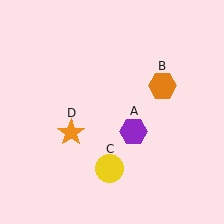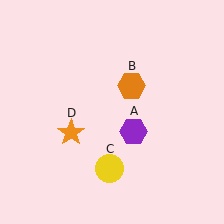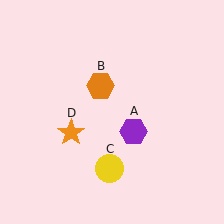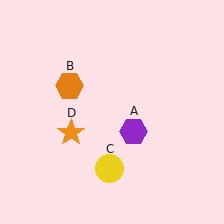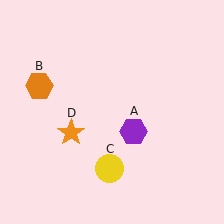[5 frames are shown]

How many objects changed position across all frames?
1 object changed position: orange hexagon (object B).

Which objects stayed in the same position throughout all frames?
Purple hexagon (object A) and yellow circle (object C) and orange star (object D) remained stationary.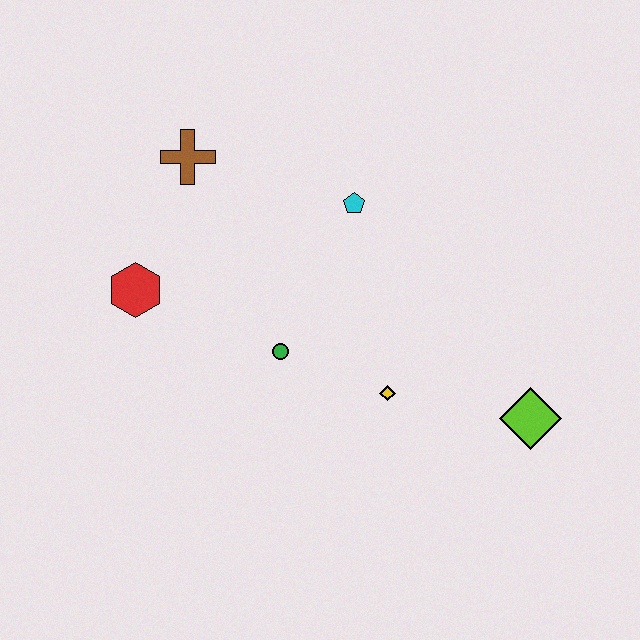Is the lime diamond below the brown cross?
Yes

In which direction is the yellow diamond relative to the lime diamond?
The yellow diamond is to the left of the lime diamond.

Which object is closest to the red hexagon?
The brown cross is closest to the red hexagon.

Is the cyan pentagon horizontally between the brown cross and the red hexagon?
No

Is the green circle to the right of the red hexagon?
Yes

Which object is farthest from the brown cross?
The lime diamond is farthest from the brown cross.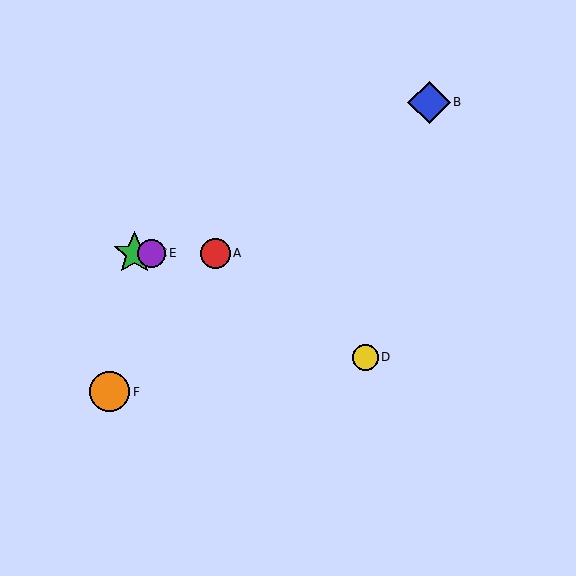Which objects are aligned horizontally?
Objects A, C, E are aligned horizontally.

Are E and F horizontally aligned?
No, E is at y≈253 and F is at y≈392.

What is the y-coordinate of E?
Object E is at y≈253.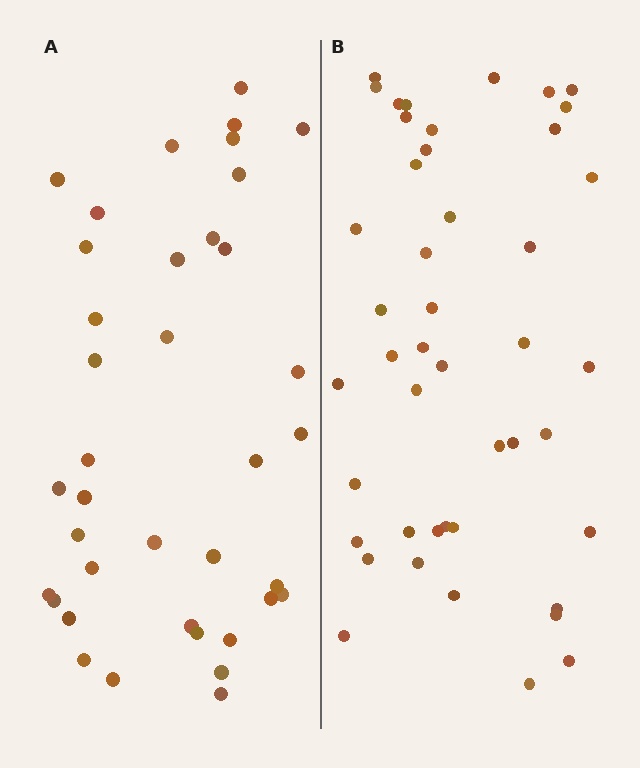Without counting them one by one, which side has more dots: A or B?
Region B (the right region) has more dots.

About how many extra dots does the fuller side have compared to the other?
Region B has roughly 8 or so more dots than region A.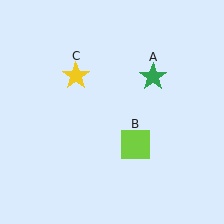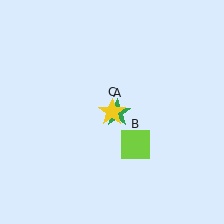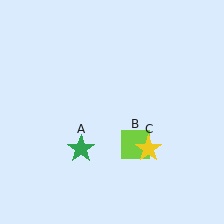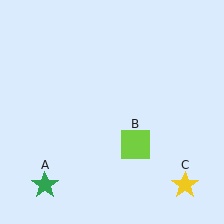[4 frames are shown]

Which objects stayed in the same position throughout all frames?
Lime square (object B) remained stationary.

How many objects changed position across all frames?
2 objects changed position: green star (object A), yellow star (object C).